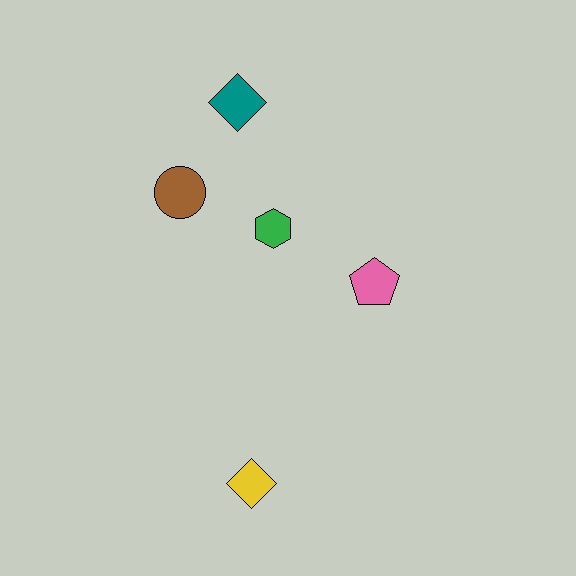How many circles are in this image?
There is 1 circle.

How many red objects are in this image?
There are no red objects.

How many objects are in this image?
There are 5 objects.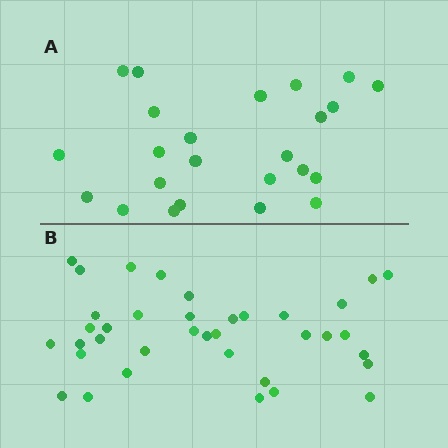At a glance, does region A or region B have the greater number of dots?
Region B (the bottom region) has more dots.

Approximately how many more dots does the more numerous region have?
Region B has approximately 15 more dots than region A.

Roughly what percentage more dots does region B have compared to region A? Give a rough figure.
About 55% more.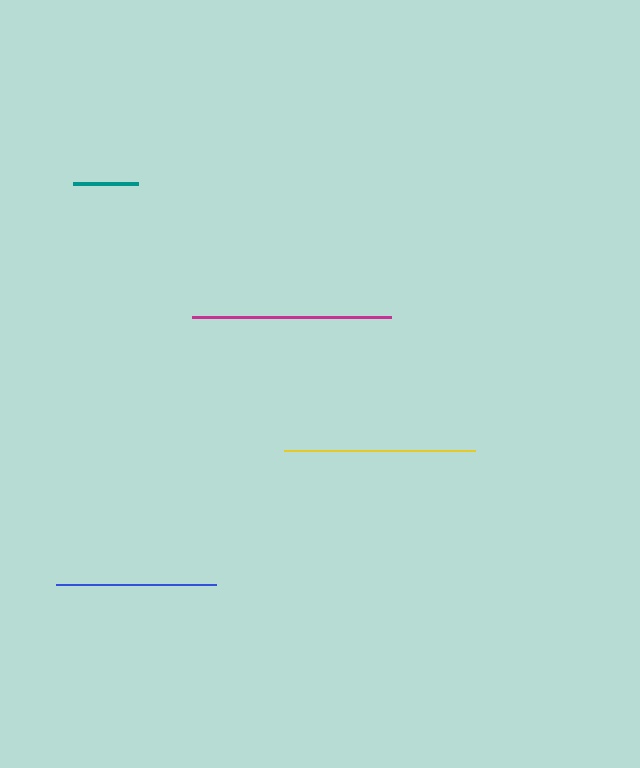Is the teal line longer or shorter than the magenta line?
The magenta line is longer than the teal line.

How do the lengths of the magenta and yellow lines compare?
The magenta and yellow lines are approximately the same length.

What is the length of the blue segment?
The blue segment is approximately 160 pixels long.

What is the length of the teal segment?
The teal segment is approximately 65 pixels long.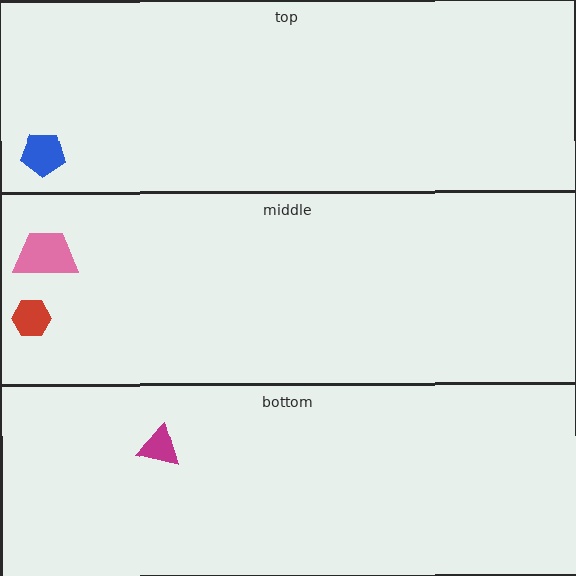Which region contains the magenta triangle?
The bottom region.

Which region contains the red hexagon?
The middle region.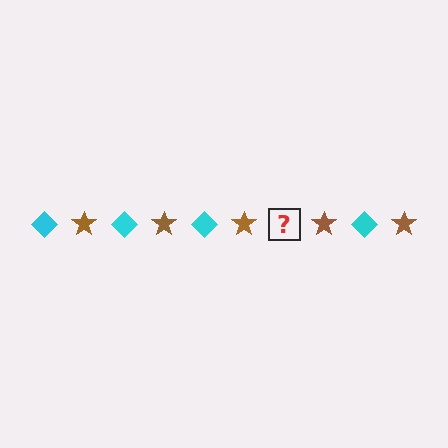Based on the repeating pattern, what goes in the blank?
The blank should be a cyan diamond.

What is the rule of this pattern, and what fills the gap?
The rule is that the pattern alternates between cyan diamond and brown star. The gap should be filled with a cyan diamond.